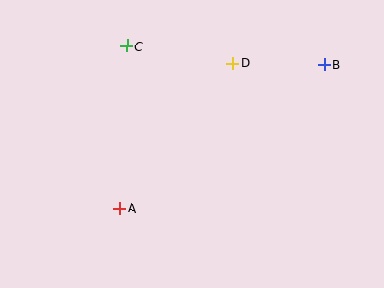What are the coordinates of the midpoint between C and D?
The midpoint between C and D is at (180, 55).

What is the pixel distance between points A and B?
The distance between A and B is 250 pixels.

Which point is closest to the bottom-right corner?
Point B is closest to the bottom-right corner.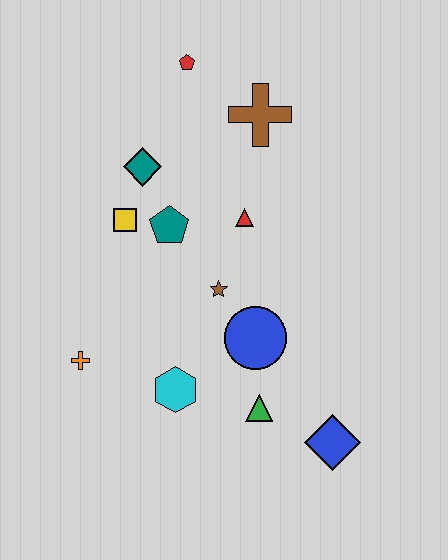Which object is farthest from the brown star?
The red pentagon is farthest from the brown star.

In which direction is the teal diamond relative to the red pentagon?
The teal diamond is below the red pentagon.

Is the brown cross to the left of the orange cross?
No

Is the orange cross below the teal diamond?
Yes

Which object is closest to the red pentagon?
The brown cross is closest to the red pentagon.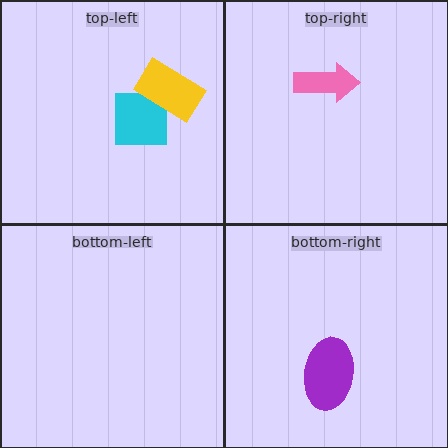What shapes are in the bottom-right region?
The purple ellipse.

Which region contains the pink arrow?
The top-right region.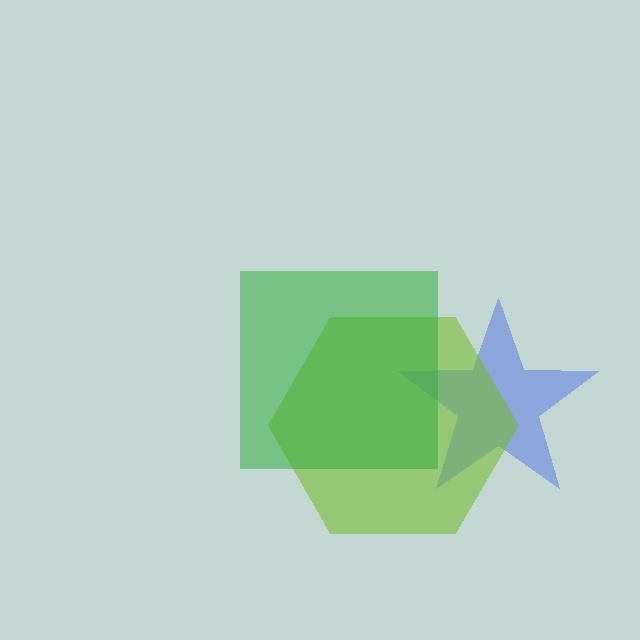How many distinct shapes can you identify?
There are 3 distinct shapes: a blue star, a lime hexagon, a green square.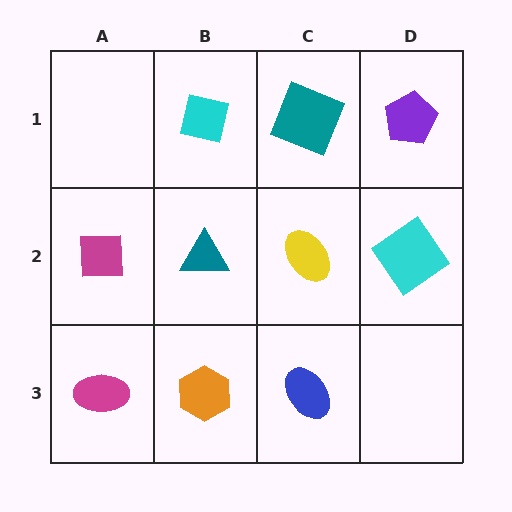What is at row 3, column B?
An orange hexagon.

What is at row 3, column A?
A magenta ellipse.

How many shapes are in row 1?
3 shapes.